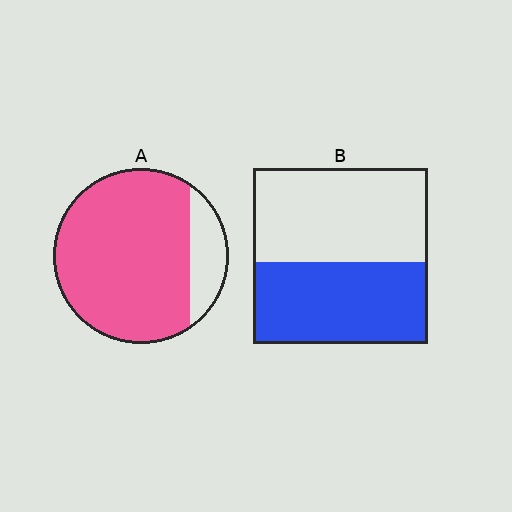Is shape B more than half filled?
Roughly half.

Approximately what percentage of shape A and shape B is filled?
A is approximately 85% and B is approximately 45%.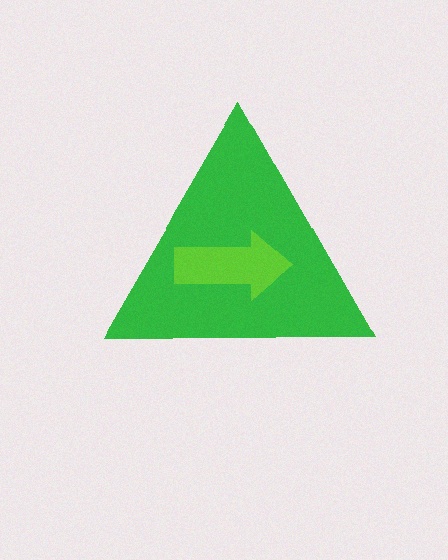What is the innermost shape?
The lime arrow.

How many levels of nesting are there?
2.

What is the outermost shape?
The green triangle.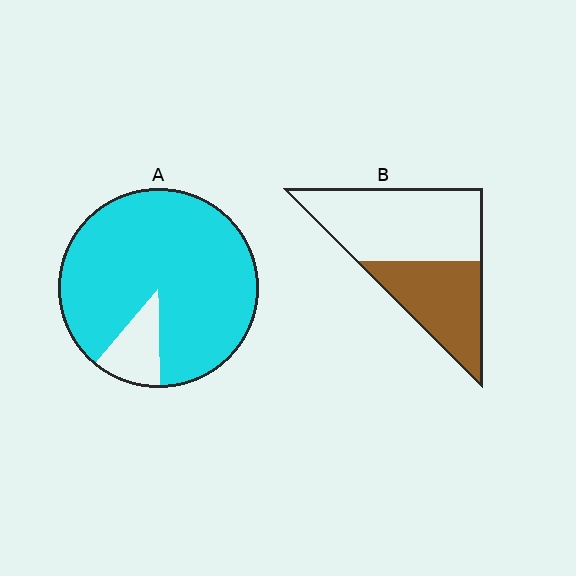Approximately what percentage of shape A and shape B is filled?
A is approximately 90% and B is approximately 40%.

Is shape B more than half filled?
No.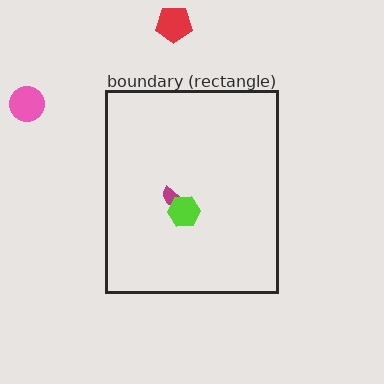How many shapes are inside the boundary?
2 inside, 2 outside.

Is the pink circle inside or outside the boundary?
Outside.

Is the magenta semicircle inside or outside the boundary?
Inside.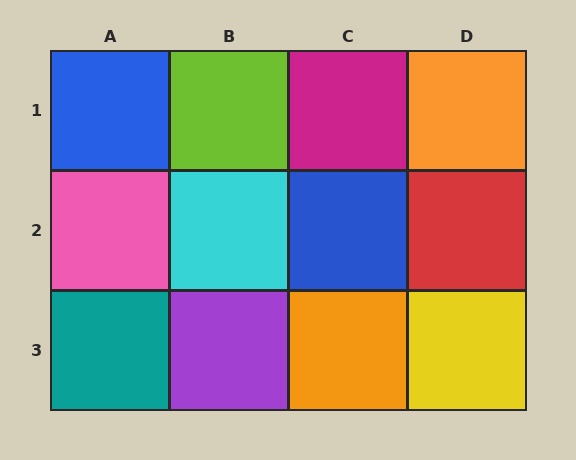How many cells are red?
1 cell is red.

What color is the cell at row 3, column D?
Yellow.